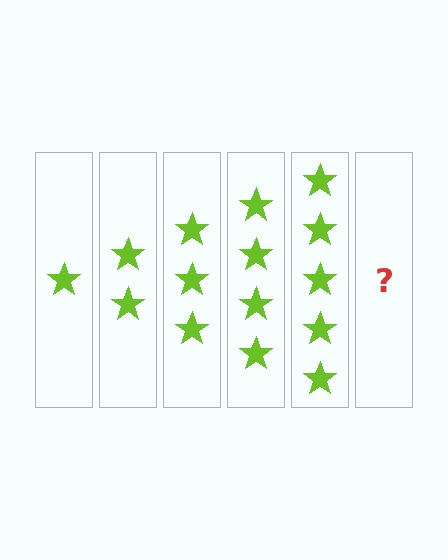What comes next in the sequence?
The next element should be 6 stars.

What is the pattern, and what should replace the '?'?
The pattern is that each step adds one more star. The '?' should be 6 stars.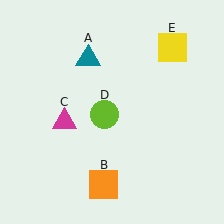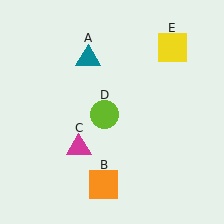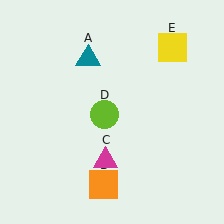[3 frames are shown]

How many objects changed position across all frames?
1 object changed position: magenta triangle (object C).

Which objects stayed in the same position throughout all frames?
Teal triangle (object A) and orange square (object B) and lime circle (object D) and yellow square (object E) remained stationary.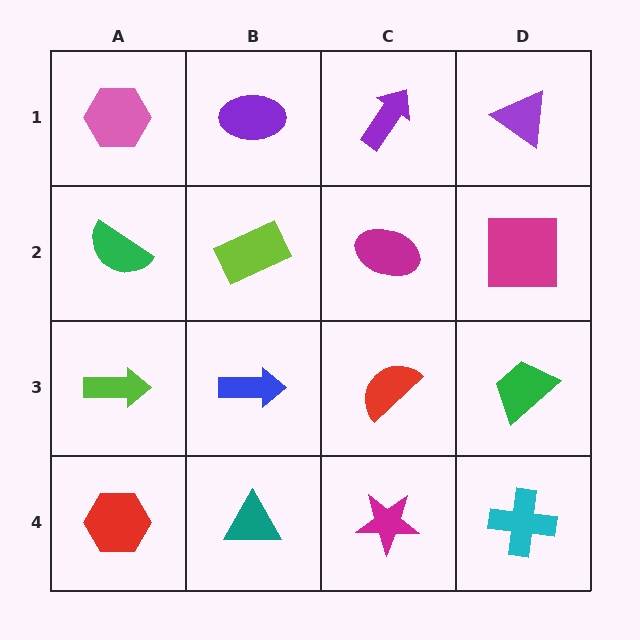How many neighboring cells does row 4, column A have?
2.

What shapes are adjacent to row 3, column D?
A magenta square (row 2, column D), a cyan cross (row 4, column D), a red semicircle (row 3, column C).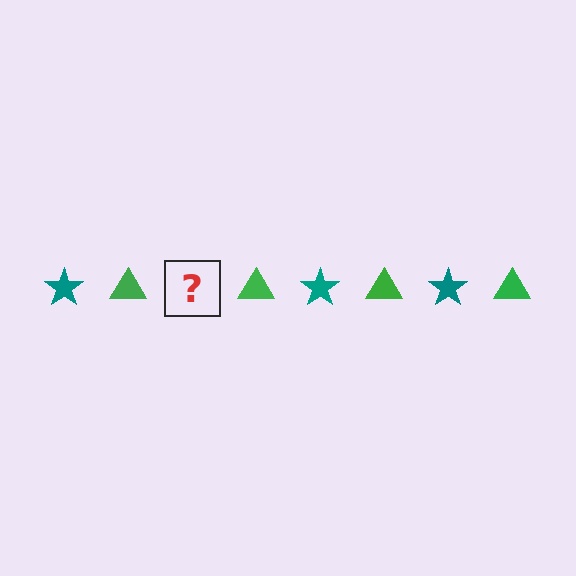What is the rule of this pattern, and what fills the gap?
The rule is that the pattern alternates between teal star and green triangle. The gap should be filled with a teal star.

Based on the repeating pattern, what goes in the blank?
The blank should be a teal star.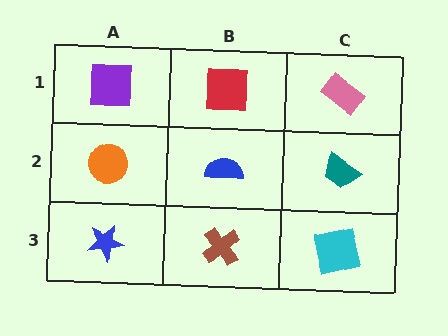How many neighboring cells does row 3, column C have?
2.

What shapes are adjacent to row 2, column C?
A pink rectangle (row 1, column C), a cyan square (row 3, column C), a blue semicircle (row 2, column B).